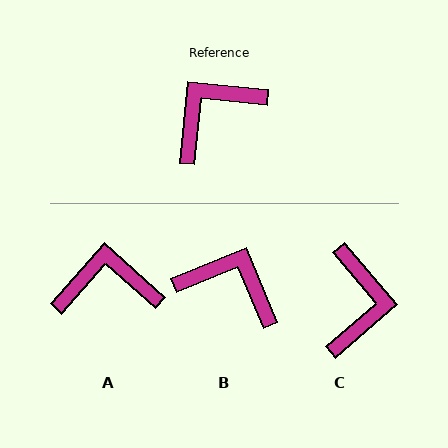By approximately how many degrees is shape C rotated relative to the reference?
Approximately 133 degrees clockwise.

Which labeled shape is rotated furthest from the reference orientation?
C, about 133 degrees away.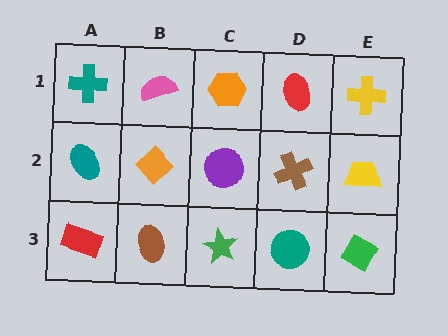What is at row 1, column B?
A pink semicircle.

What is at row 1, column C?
An orange hexagon.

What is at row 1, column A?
A teal cross.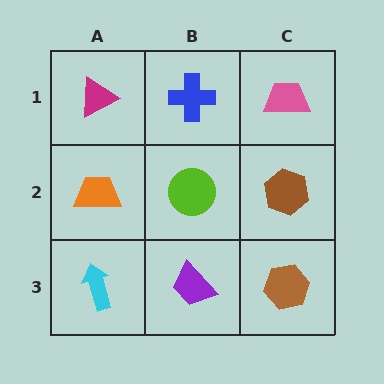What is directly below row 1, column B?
A lime circle.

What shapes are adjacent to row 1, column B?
A lime circle (row 2, column B), a magenta triangle (row 1, column A), a pink trapezoid (row 1, column C).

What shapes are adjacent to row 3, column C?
A brown hexagon (row 2, column C), a purple trapezoid (row 3, column B).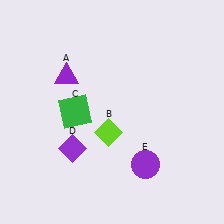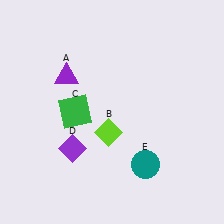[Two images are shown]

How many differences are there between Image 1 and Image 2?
There is 1 difference between the two images.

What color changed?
The circle (E) changed from purple in Image 1 to teal in Image 2.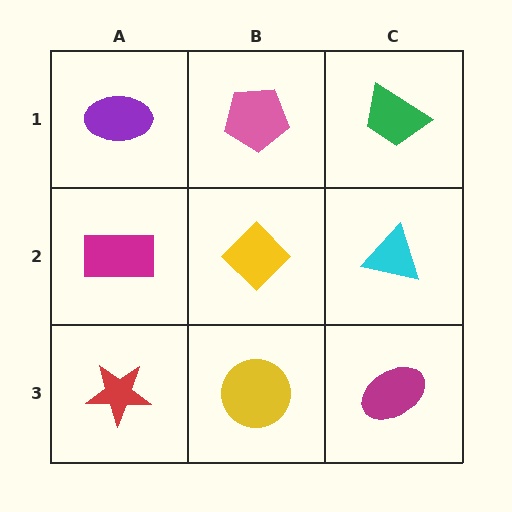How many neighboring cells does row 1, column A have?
2.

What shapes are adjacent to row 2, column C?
A green trapezoid (row 1, column C), a magenta ellipse (row 3, column C), a yellow diamond (row 2, column B).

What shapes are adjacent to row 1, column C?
A cyan triangle (row 2, column C), a pink pentagon (row 1, column B).